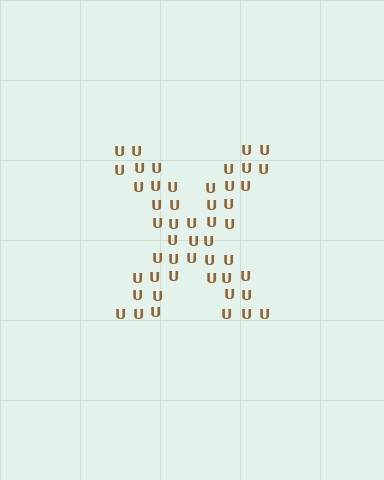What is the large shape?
The large shape is the letter X.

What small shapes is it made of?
It is made of small letter U's.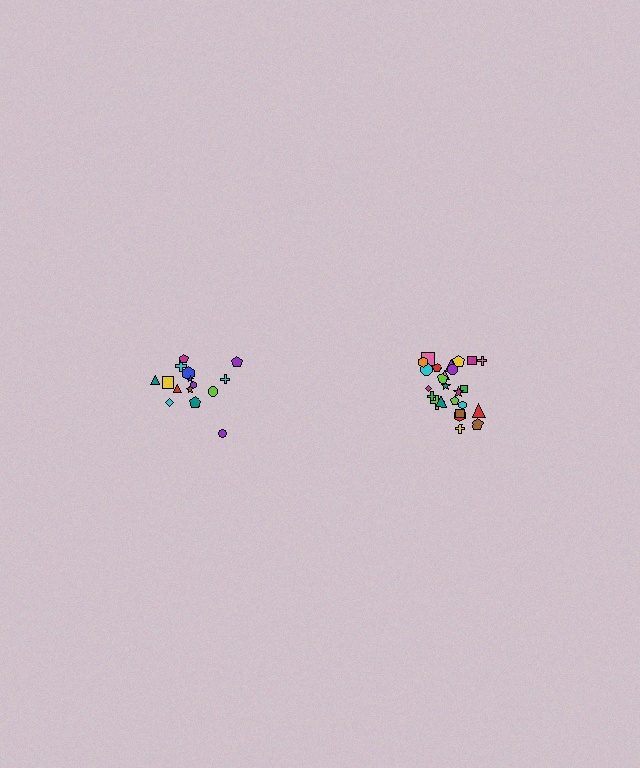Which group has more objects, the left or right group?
The right group.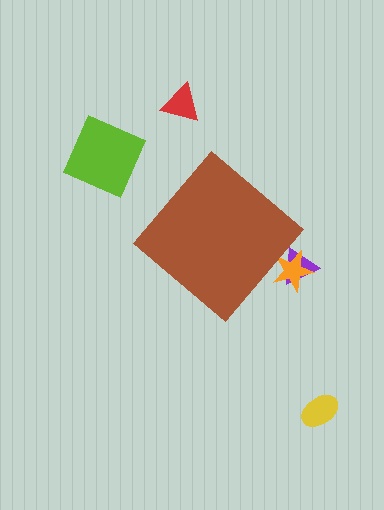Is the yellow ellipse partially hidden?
No, the yellow ellipse is fully visible.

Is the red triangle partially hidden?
No, the red triangle is fully visible.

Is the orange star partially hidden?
Yes, the orange star is partially hidden behind the brown diamond.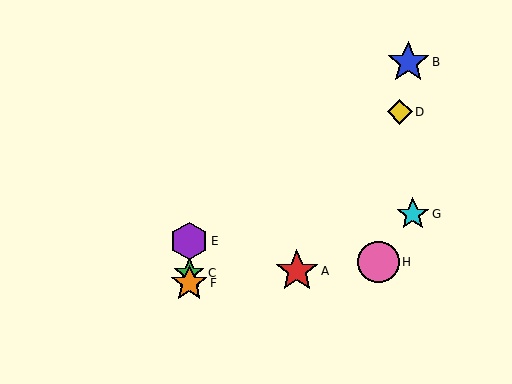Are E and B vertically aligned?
No, E is at x≈189 and B is at x≈408.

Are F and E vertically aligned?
Yes, both are at x≈189.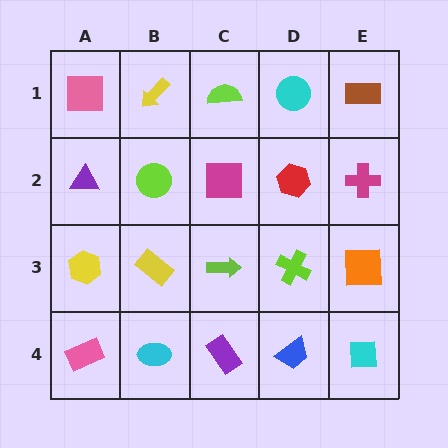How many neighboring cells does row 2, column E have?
3.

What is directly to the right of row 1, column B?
A lime semicircle.